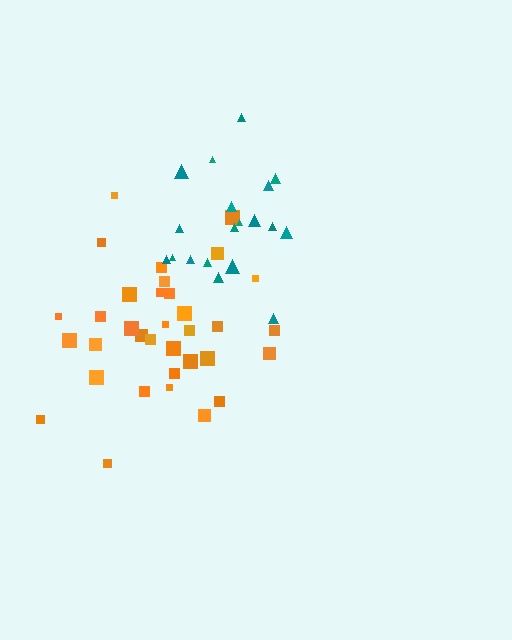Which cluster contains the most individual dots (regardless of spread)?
Orange (34).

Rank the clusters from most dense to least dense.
orange, teal.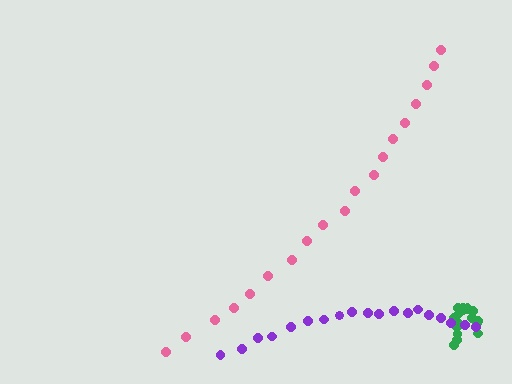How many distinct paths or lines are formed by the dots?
There are 3 distinct paths.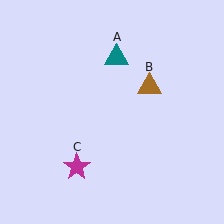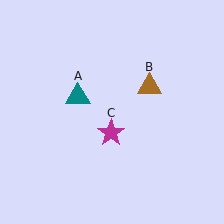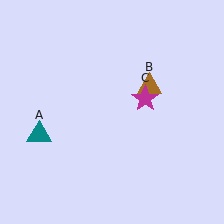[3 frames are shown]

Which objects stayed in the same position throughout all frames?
Brown triangle (object B) remained stationary.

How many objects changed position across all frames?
2 objects changed position: teal triangle (object A), magenta star (object C).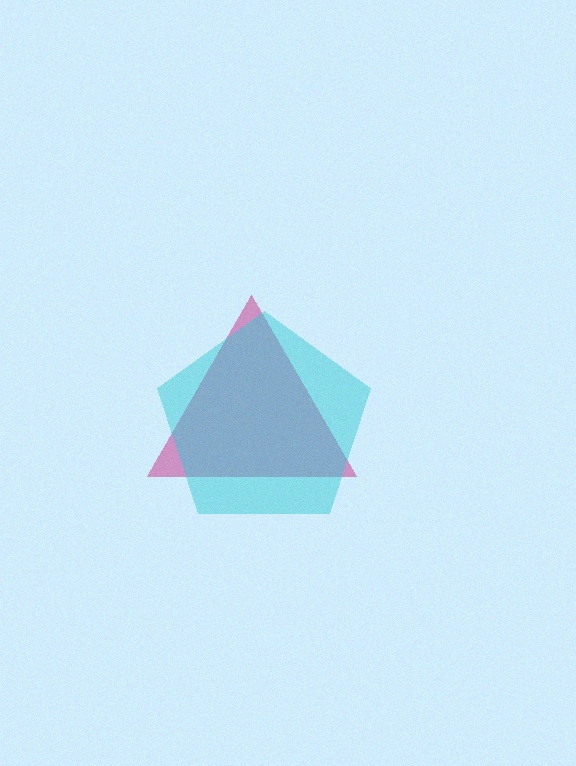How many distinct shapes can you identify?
There are 2 distinct shapes: a magenta triangle, a cyan pentagon.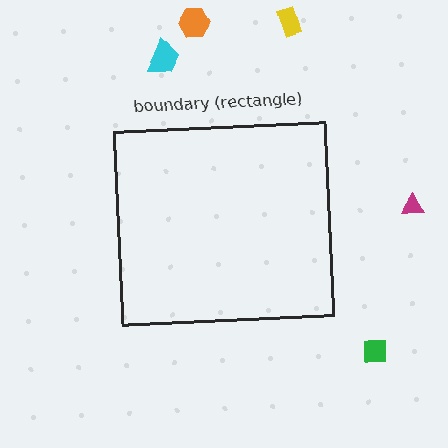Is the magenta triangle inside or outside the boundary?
Outside.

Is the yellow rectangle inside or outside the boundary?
Outside.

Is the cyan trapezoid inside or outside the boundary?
Outside.